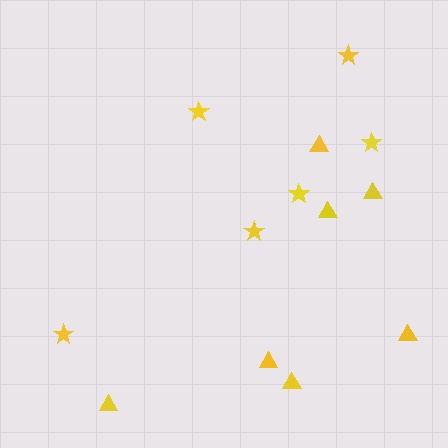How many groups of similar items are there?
There are 2 groups: one group of stars (6) and one group of triangles (7).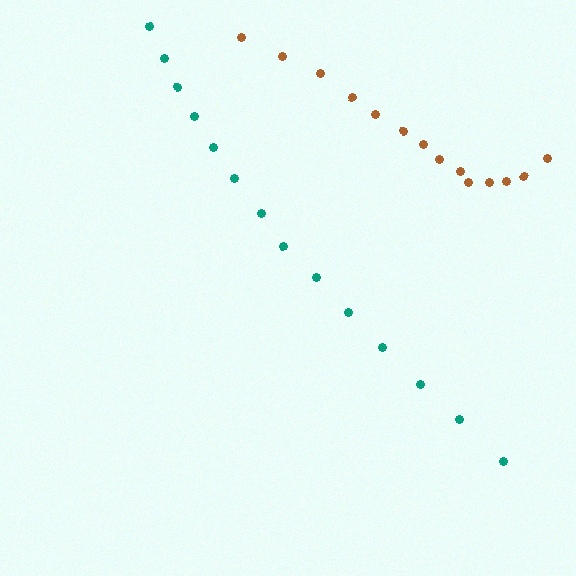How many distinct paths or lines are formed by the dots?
There are 2 distinct paths.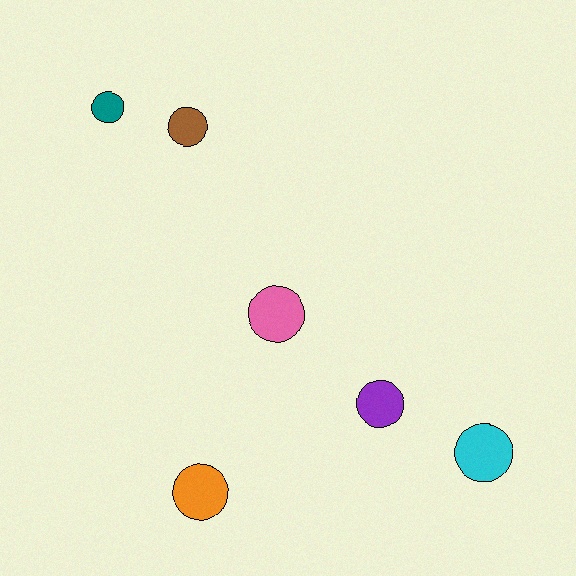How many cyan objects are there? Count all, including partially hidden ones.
There is 1 cyan object.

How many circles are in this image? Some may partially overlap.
There are 6 circles.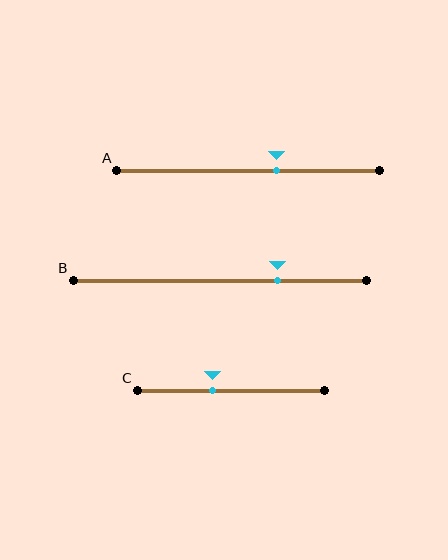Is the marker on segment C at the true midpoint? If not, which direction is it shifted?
No, the marker on segment C is shifted to the left by about 10% of the segment length.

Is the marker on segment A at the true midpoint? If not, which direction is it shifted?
No, the marker on segment A is shifted to the right by about 11% of the segment length.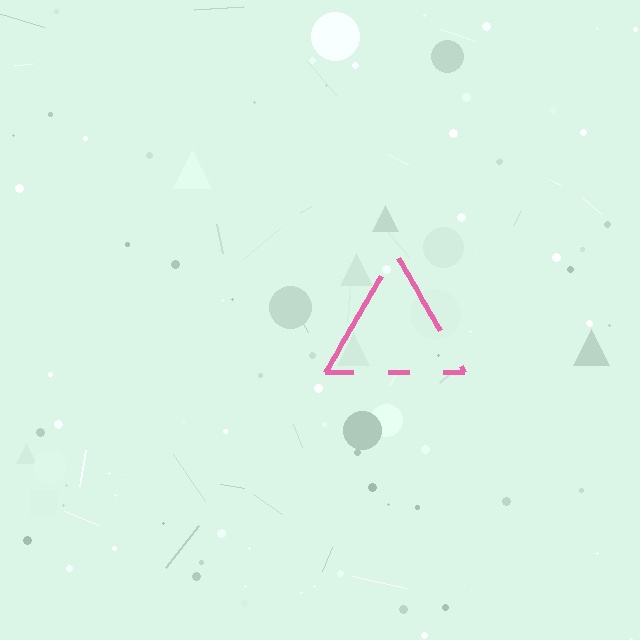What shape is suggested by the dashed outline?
The dashed outline suggests a triangle.